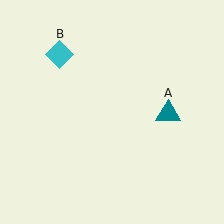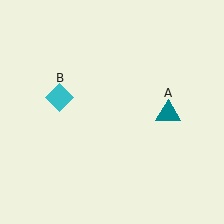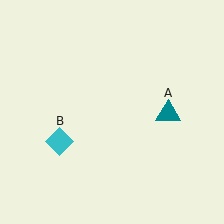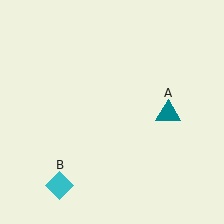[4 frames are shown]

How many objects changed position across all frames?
1 object changed position: cyan diamond (object B).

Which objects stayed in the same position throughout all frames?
Teal triangle (object A) remained stationary.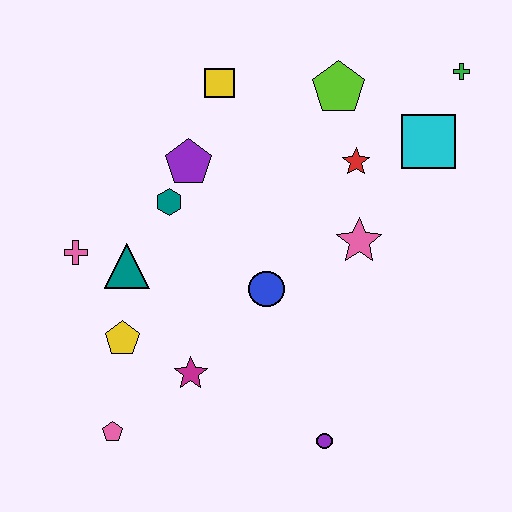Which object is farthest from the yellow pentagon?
The green cross is farthest from the yellow pentagon.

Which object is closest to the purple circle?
The magenta star is closest to the purple circle.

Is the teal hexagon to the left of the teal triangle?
No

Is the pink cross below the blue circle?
No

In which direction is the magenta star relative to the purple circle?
The magenta star is to the left of the purple circle.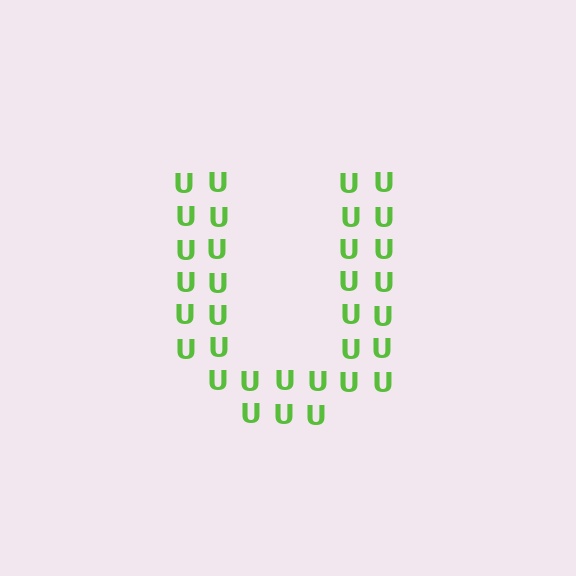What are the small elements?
The small elements are letter U's.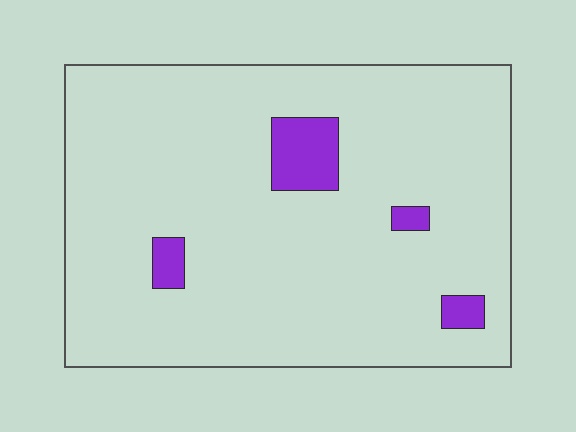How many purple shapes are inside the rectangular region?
4.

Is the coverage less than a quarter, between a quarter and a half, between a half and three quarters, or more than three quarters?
Less than a quarter.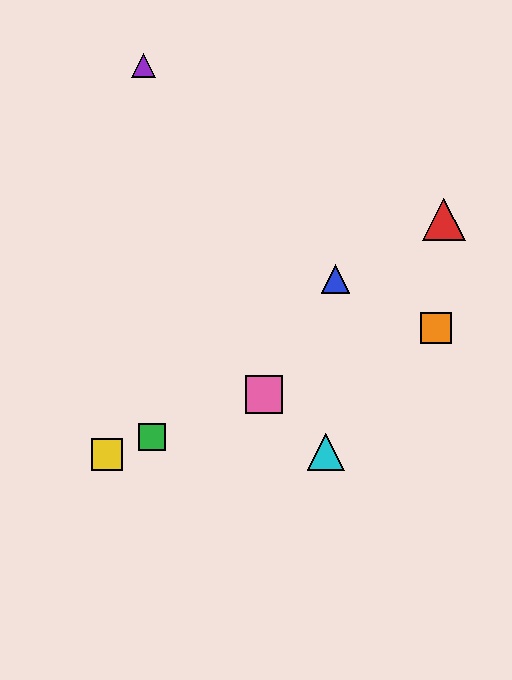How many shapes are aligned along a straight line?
4 shapes (the green square, the yellow square, the orange square, the pink square) are aligned along a straight line.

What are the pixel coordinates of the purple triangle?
The purple triangle is at (144, 66).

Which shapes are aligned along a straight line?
The green square, the yellow square, the orange square, the pink square are aligned along a straight line.